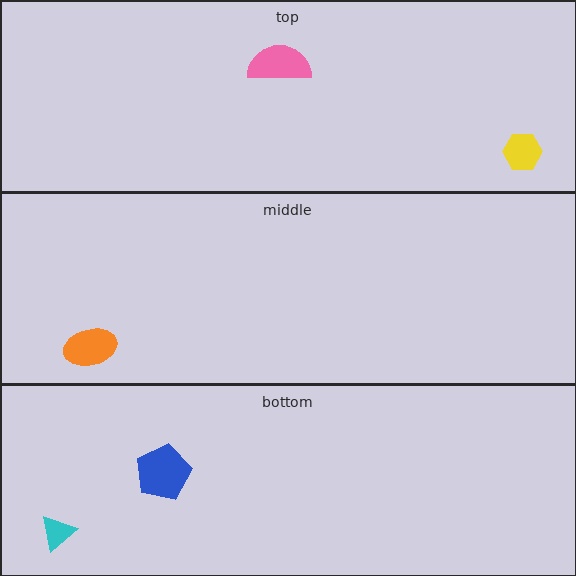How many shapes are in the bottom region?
2.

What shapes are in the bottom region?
The cyan triangle, the blue pentagon.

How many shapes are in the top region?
2.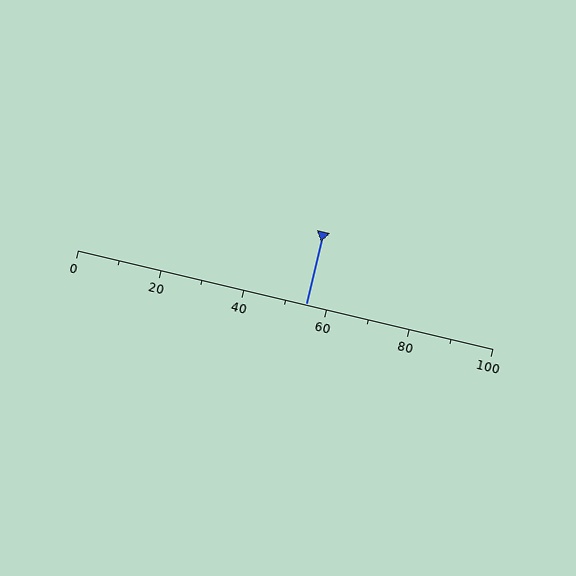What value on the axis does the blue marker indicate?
The marker indicates approximately 55.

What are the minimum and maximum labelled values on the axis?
The axis runs from 0 to 100.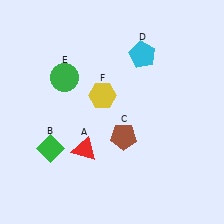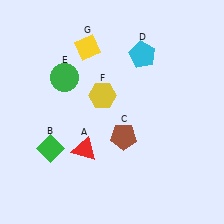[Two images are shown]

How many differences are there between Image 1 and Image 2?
There is 1 difference between the two images.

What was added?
A yellow diamond (G) was added in Image 2.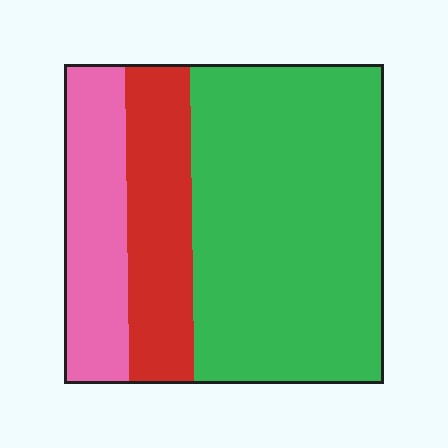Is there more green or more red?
Green.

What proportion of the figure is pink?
Pink takes up about one fifth (1/5) of the figure.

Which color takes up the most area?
Green, at roughly 60%.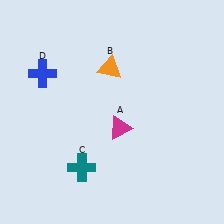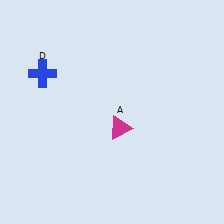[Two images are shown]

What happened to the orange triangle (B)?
The orange triangle (B) was removed in Image 2. It was in the top-left area of Image 1.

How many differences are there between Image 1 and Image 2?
There are 2 differences between the two images.